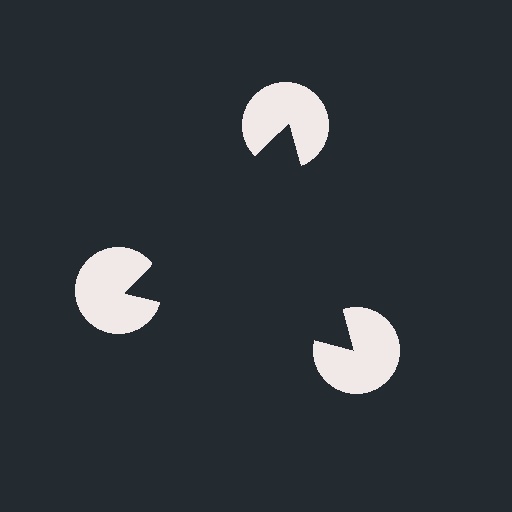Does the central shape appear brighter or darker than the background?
It typically appears slightly darker than the background, even though no actual brightness change is drawn.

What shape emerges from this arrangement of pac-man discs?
An illusory triangle — its edges are inferred from the aligned wedge cuts in the pac-man discs, not physically drawn.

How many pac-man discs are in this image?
There are 3 — one at each vertex of the illusory triangle.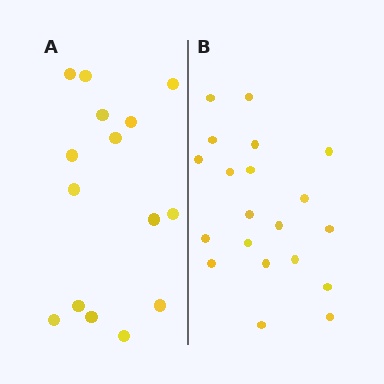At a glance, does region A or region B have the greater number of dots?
Region B (the right region) has more dots.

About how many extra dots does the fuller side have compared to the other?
Region B has about 5 more dots than region A.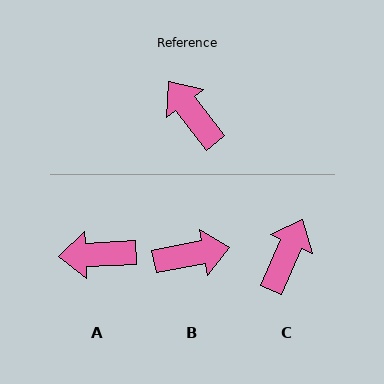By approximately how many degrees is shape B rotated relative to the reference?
Approximately 117 degrees clockwise.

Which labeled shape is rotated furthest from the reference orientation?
B, about 117 degrees away.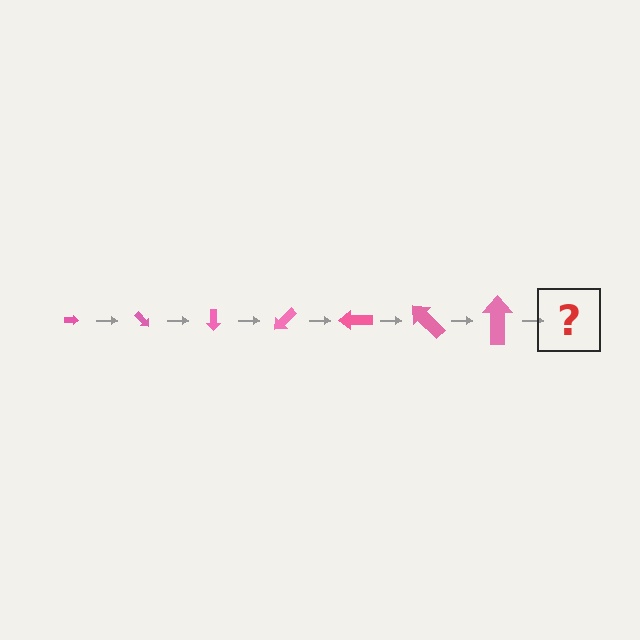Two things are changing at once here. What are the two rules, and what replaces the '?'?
The two rules are that the arrow grows larger each step and it rotates 45 degrees each step. The '?' should be an arrow, larger than the previous one and rotated 315 degrees from the start.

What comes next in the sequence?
The next element should be an arrow, larger than the previous one and rotated 315 degrees from the start.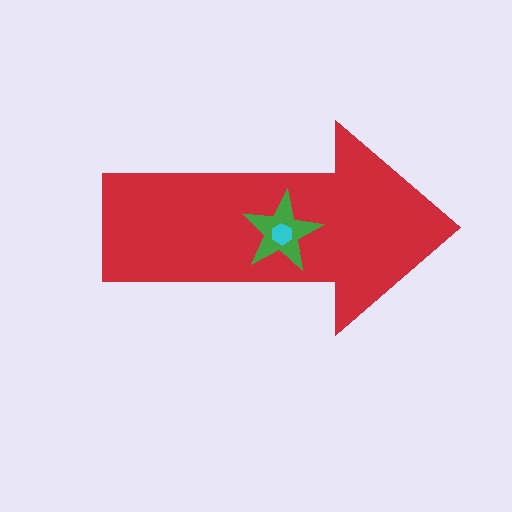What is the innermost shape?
The cyan hexagon.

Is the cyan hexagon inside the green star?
Yes.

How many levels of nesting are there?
3.